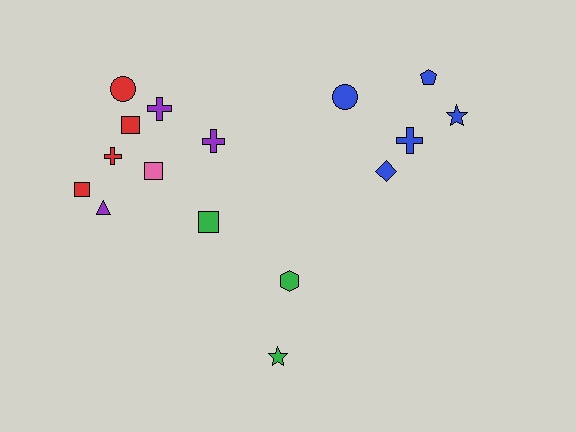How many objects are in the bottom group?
There are 3 objects.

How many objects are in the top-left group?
There are 8 objects.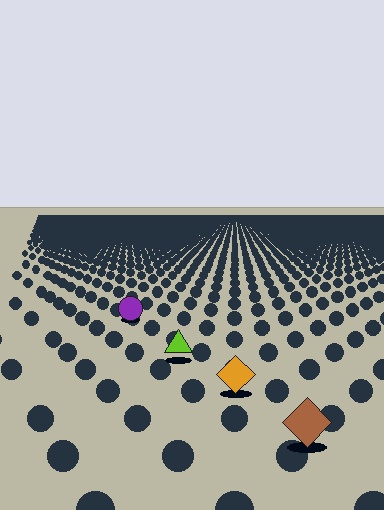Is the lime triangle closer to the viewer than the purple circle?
Yes. The lime triangle is closer — you can tell from the texture gradient: the ground texture is coarser near it.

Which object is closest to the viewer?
The brown diamond is closest. The texture marks near it are larger and more spread out.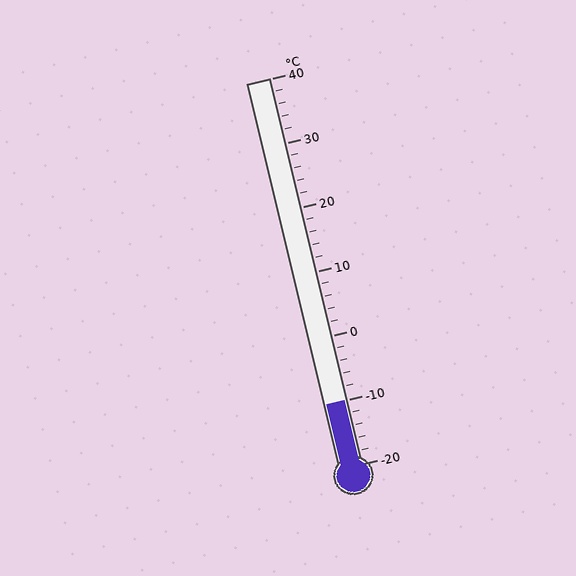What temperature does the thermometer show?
The thermometer shows approximately -10°C.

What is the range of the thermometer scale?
The thermometer scale ranges from -20°C to 40°C.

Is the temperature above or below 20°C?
The temperature is below 20°C.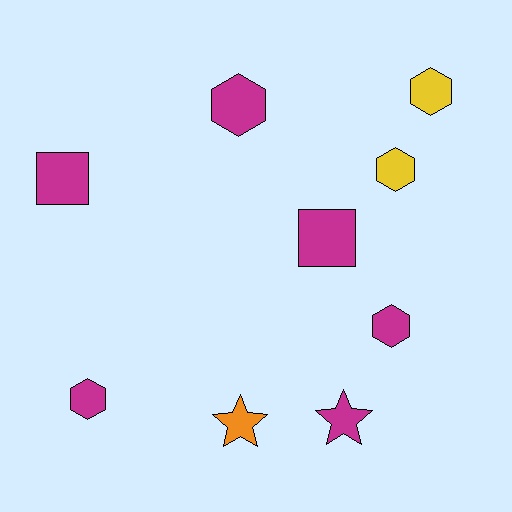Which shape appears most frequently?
Hexagon, with 5 objects.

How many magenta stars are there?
There is 1 magenta star.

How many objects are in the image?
There are 9 objects.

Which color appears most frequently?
Magenta, with 6 objects.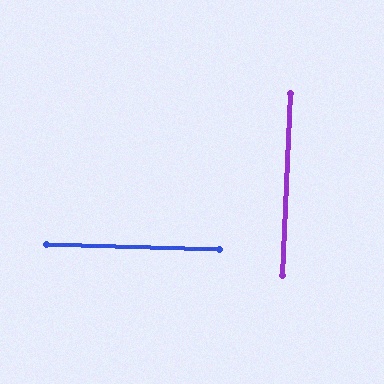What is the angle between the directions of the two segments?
Approximately 89 degrees.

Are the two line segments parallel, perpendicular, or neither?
Perpendicular — they meet at approximately 89°.